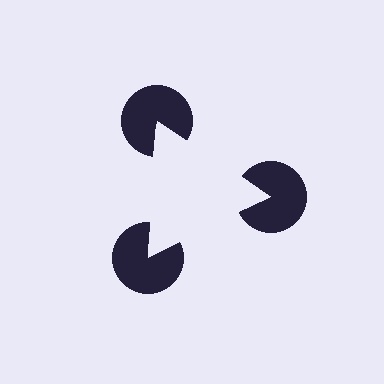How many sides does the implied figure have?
3 sides.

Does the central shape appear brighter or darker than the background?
It typically appears slightly brighter than the background, even though no actual brightness change is drawn.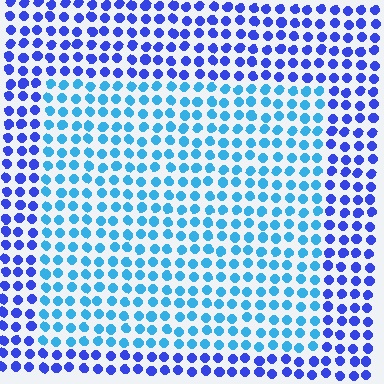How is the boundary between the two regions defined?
The boundary is defined purely by a slight shift in hue (about 37 degrees). Spacing, size, and orientation are identical on both sides.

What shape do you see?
I see a rectangle.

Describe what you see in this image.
The image is filled with small blue elements in a uniform arrangement. A rectangle-shaped region is visible where the elements are tinted to a slightly different hue, forming a subtle color boundary.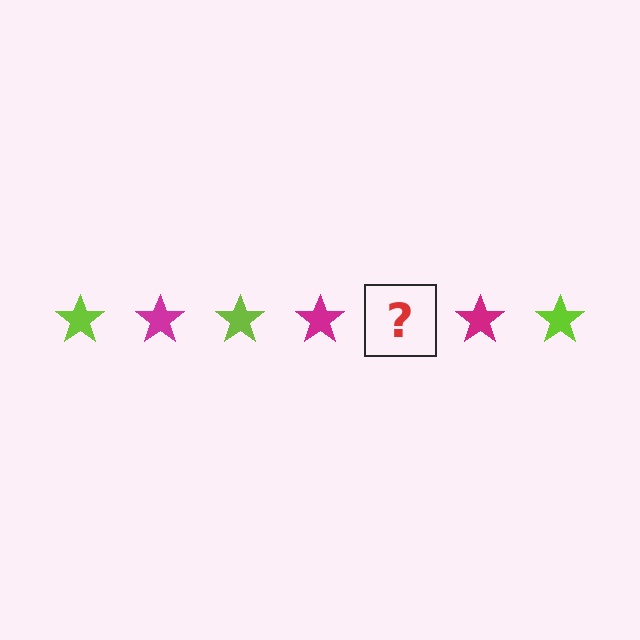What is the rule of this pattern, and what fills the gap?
The rule is that the pattern cycles through lime, magenta stars. The gap should be filled with a lime star.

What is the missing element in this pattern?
The missing element is a lime star.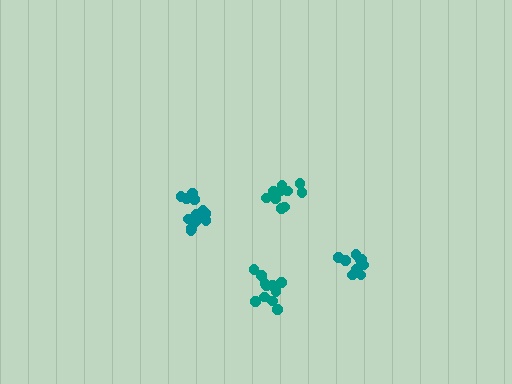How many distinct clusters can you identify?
There are 4 distinct clusters.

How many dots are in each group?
Group 1: 12 dots, Group 2: 10 dots, Group 3: 13 dots, Group 4: 10 dots (45 total).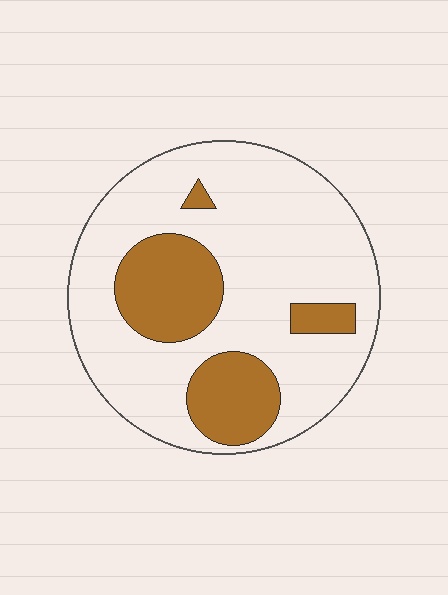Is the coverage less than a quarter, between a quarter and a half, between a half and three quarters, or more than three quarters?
Less than a quarter.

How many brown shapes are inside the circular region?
4.